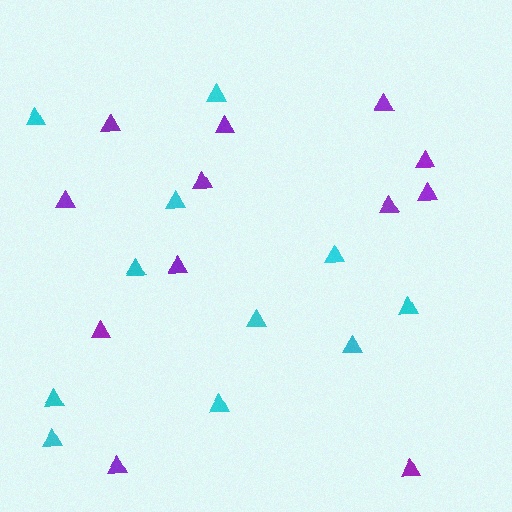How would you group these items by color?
There are 2 groups: one group of cyan triangles (11) and one group of purple triangles (12).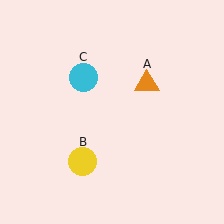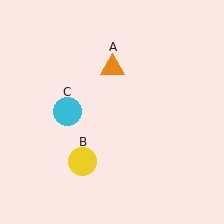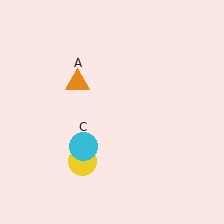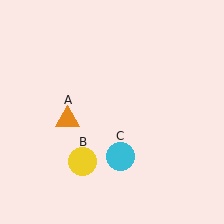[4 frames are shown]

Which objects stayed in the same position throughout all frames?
Yellow circle (object B) remained stationary.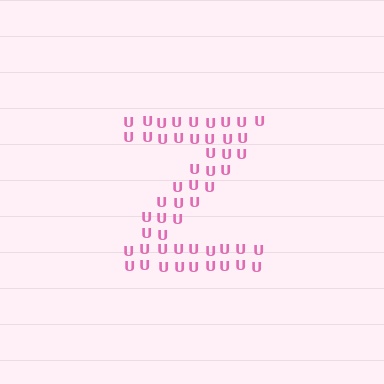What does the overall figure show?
The overall figure shows the letter Z.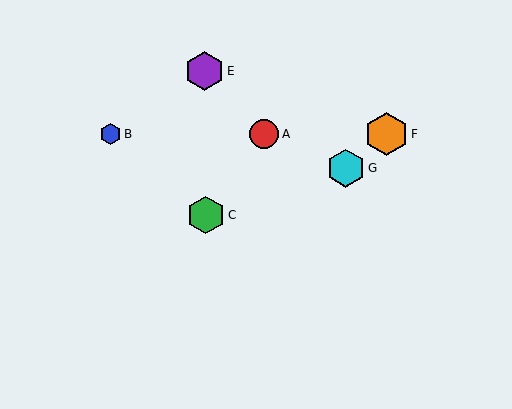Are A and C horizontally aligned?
No, A is at y≈134 and C is at y≈215.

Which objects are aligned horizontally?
Objects A, B, D, F are aligned horizontally.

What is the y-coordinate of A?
Object A is at y≈134.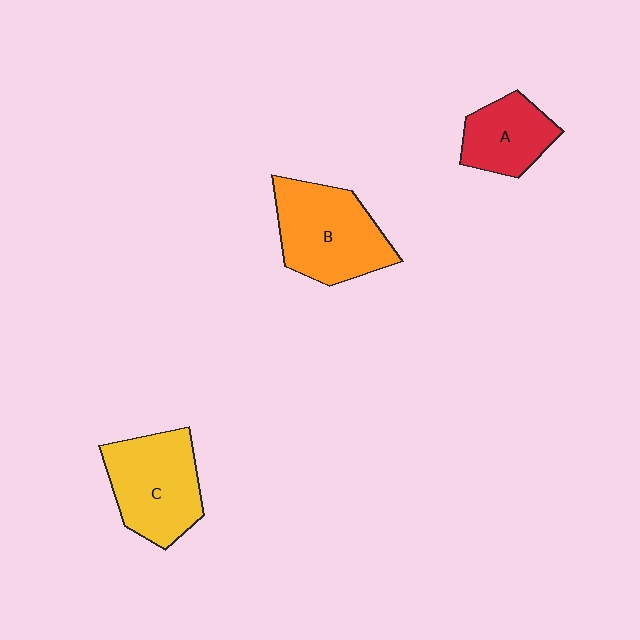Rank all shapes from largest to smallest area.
From largest to smallest: B (orange), C (yellow), A (red).